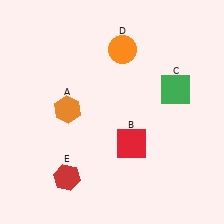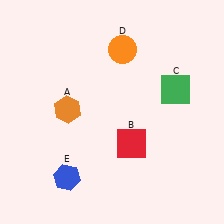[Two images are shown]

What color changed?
The hexagon (E) changed from red in Image 1 to blue in Image 2.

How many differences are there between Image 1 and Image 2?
There is 1 difference between the two images.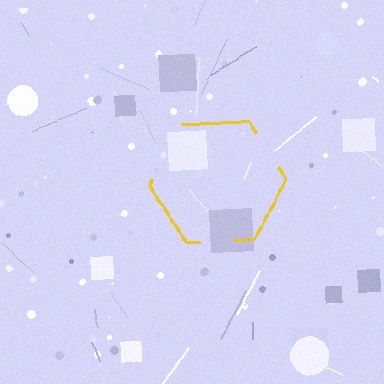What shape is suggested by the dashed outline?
The dashed outline suggests a hexagon.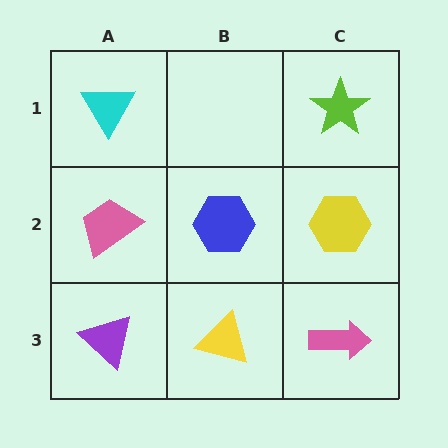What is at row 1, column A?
A cyan triangle.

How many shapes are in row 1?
2 shapes.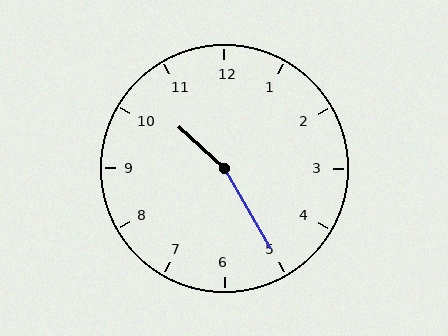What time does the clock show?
10:25.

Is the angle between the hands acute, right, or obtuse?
It is obtuse.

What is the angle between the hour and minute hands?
Approximately 162 degrees.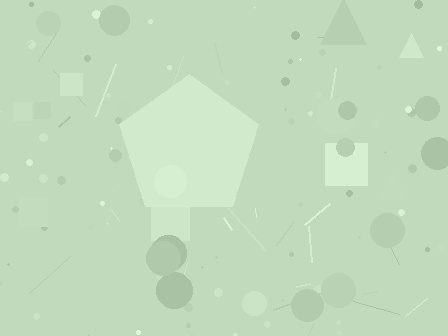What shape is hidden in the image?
A pentagon is hidden in the image.